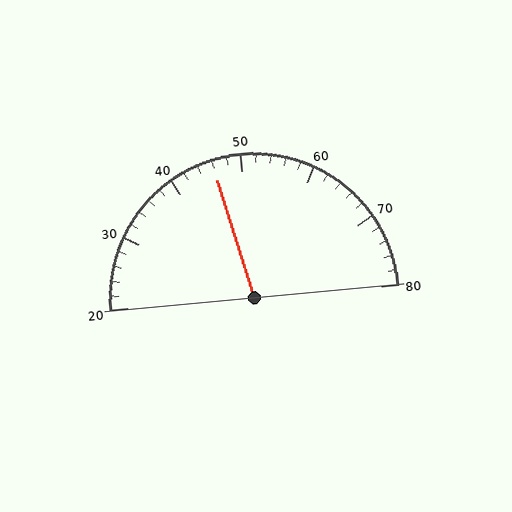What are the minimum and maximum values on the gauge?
The gauge ranges from 20 to 80.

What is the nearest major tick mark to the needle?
The nearest major tick mark is 50.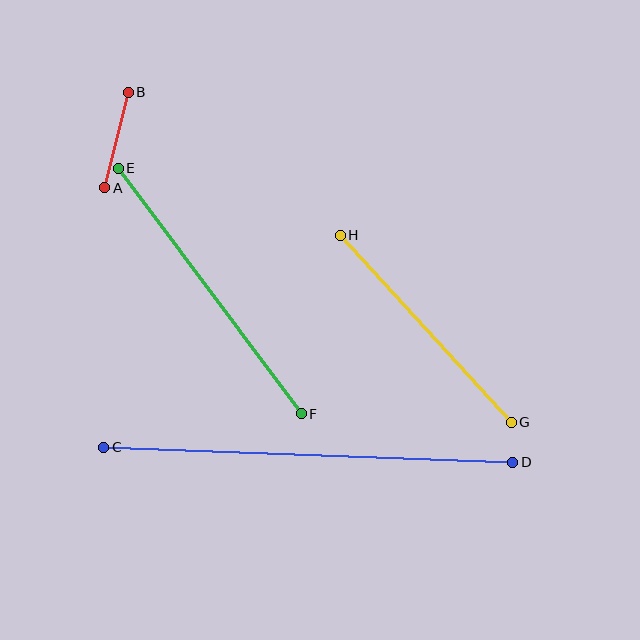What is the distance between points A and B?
The distance is approximately 99 pixels.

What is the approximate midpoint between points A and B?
The midpoint is at approximately (117, 140) pixels.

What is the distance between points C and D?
The distance is approximately 409 pixels.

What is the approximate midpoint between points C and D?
The midpoint is at approximately (308, 455) pixels.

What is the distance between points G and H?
The distance is approximately 253 pixels.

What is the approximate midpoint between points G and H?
The midpoint is at approximately (426, 329) pixels.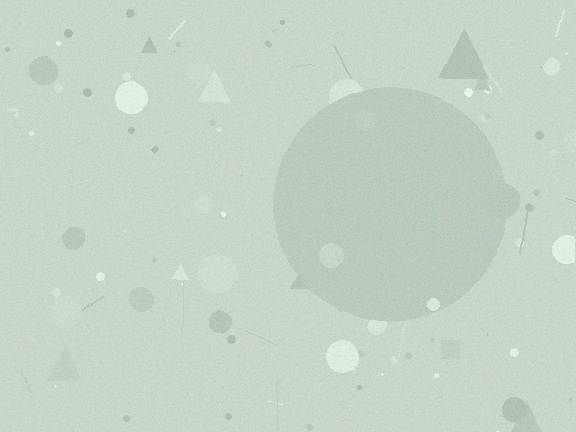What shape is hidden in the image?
A circle is hidden in the image.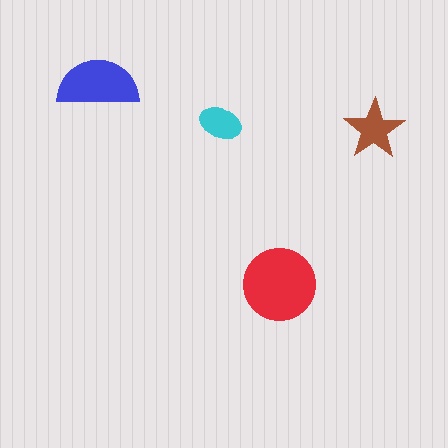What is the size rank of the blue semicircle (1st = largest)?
2nd.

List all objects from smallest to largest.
The cyan ellipse, the brown star, the blue semicircle, the red circle.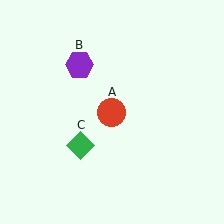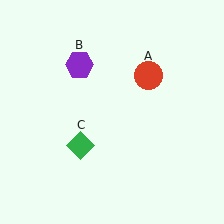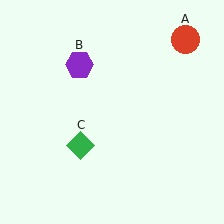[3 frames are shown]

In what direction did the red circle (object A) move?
The red circle (object A) moved up and to the right.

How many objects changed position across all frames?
1 object changed position: red circle (object A).